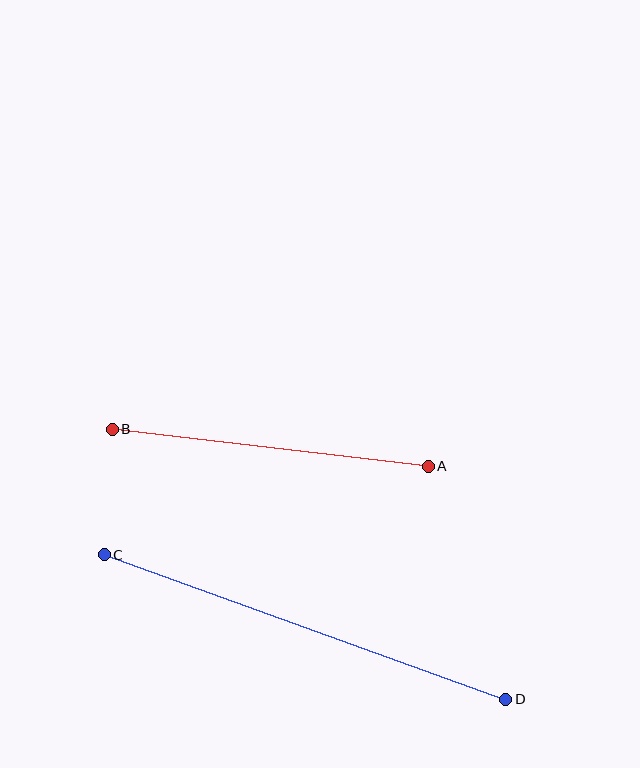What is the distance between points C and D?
The distance is approximately 427 pixels.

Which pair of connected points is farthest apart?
Points C and D are farthest apart.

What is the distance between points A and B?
The distance is approximately 318 pixels.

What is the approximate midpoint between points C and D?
The midpoint is at approximately (305, 627) pixels.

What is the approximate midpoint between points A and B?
The midpoint is at approximately (270, 448) pixels.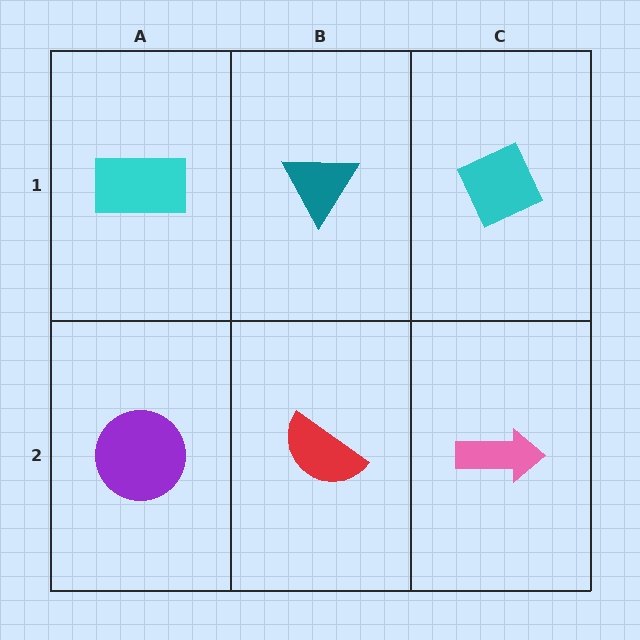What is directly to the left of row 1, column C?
A teal triangle.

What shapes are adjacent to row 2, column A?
A cyan rectangle (row 1, column A), a red semicircle (row 2, column B).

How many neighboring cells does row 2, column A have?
2.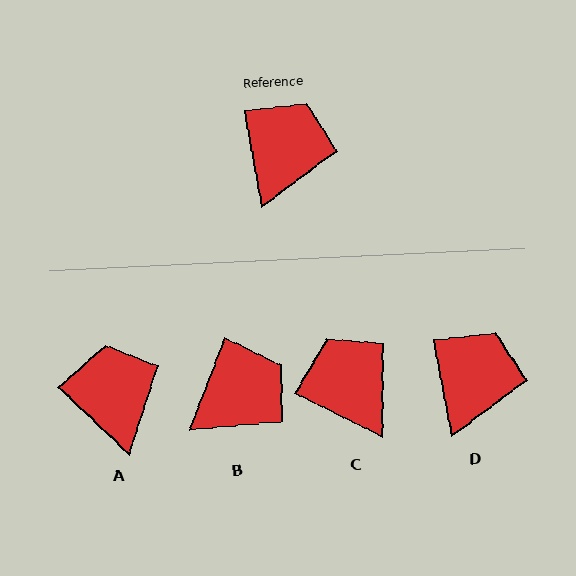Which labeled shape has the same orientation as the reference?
D.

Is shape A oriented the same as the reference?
No, it is off by about 36 degrees.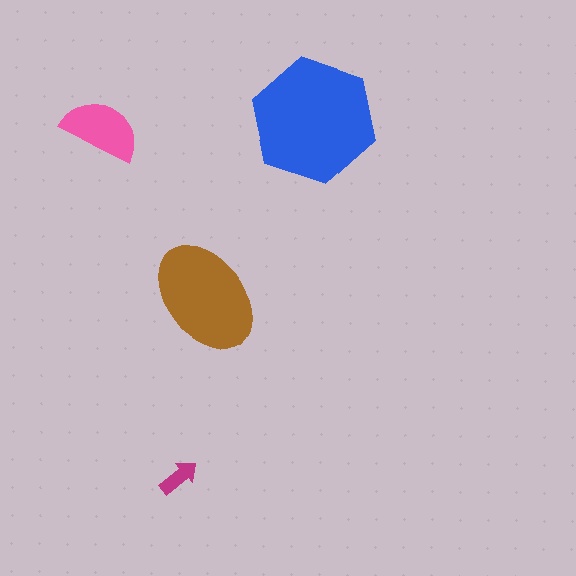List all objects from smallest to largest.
The magenta arrow, the pink semicircle, the brown ellipse, the blue hexagon.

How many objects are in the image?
There are 4 objects in the image.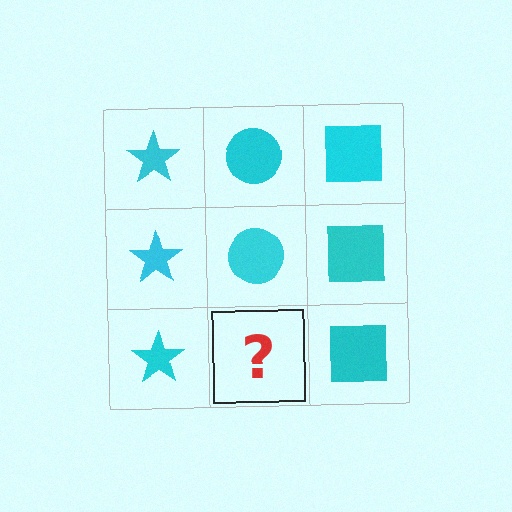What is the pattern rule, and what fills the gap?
The rule is that each column has a consistent shape. The gap should be filled with a cyan circle.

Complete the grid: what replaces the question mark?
The question mark should be replaced with a cyan circle.